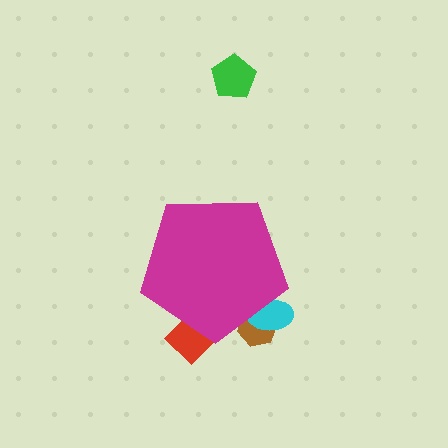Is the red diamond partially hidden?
Yes, the red diamond is partially hidden behind the magenta pentagon.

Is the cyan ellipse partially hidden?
Yes, the cyan ellipse is partially hidden behind the magenta pentagon.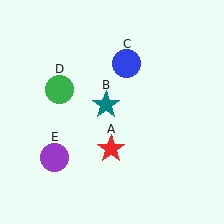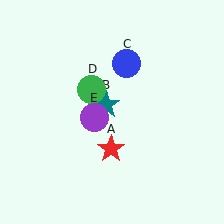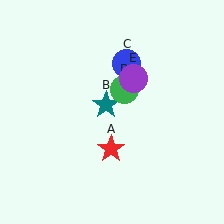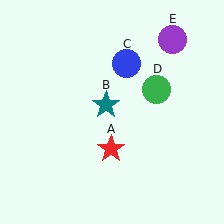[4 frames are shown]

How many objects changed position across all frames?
2 objects changed position: green circle (object D), purple circle (object E).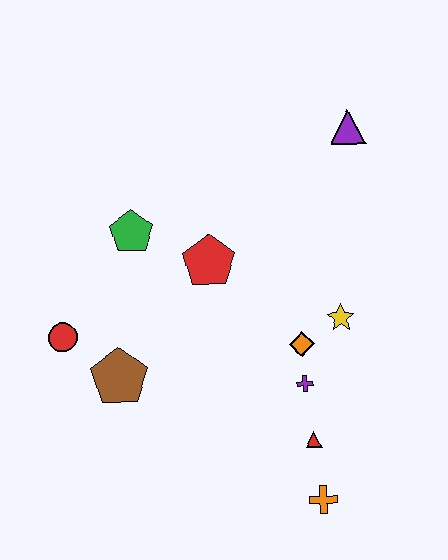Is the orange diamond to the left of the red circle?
No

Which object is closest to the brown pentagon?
The red circle is closest to the brown pentagon.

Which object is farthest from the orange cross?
The purple triangle is farthest from the orange cross.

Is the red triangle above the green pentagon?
No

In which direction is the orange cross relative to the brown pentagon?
The orange cross is to the right of the brown pentagon.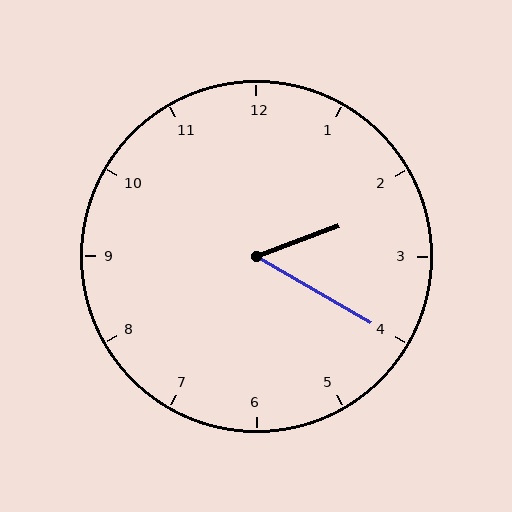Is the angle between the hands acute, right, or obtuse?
It is acute.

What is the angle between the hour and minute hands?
Approximately 50 degrees.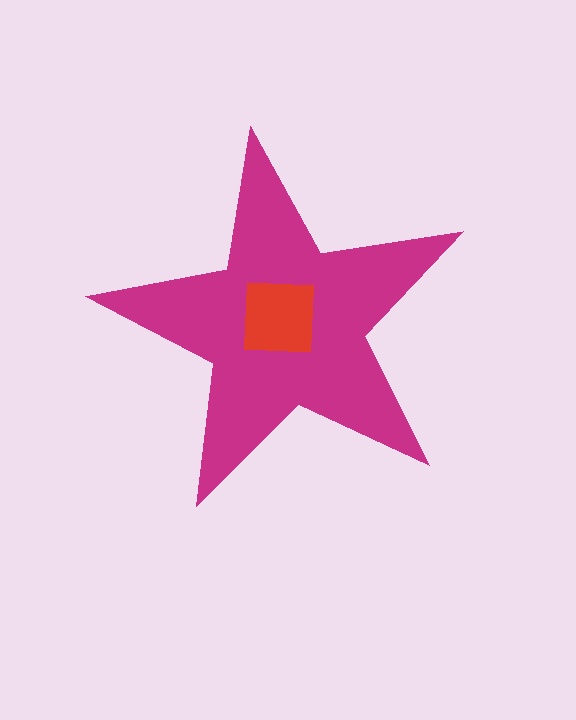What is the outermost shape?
The magenta star.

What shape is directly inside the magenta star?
The red square.